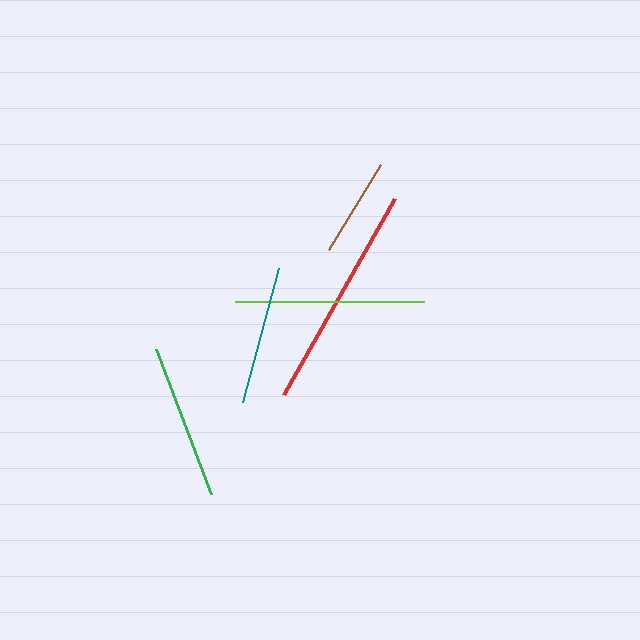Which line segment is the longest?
The red line is the longest at approximately 225 pixels.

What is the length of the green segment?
The green segment is approximately 156 pixels long.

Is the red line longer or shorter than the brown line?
The red line is longer than the brown line.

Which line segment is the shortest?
The brown line is the shortest at approximately 99 pixels.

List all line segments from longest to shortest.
From longest to shortest: red, lime, green, teal, brown.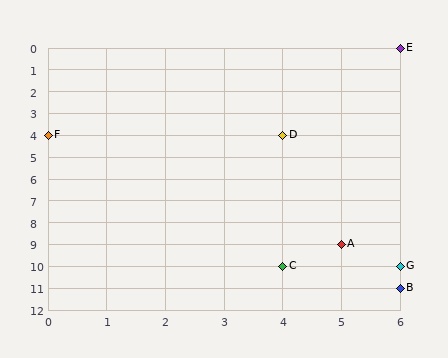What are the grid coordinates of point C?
Point C is at grid coordinates (4, 10).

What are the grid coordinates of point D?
Point D is at grid coordinates (4, 4).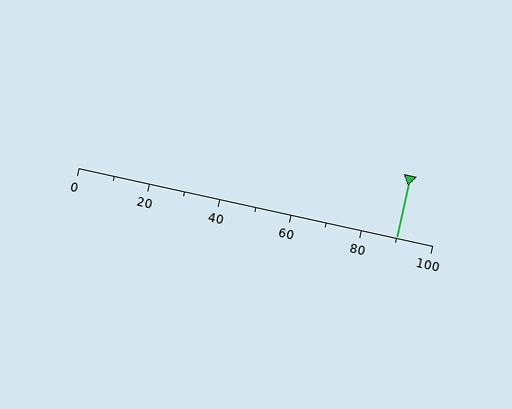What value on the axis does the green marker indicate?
The marker indicates approximately 90.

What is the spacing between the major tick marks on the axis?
The major ticks are spaced 20 apart.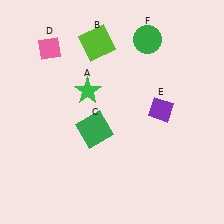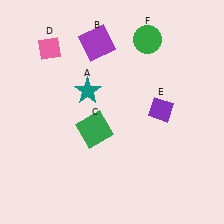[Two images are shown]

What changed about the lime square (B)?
In Image 1, B is lime. In Image 2, it changed to purple.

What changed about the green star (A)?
In Image 1, A is green. In Image 2, it changed to teal.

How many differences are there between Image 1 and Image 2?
There are 2 differences between the two images.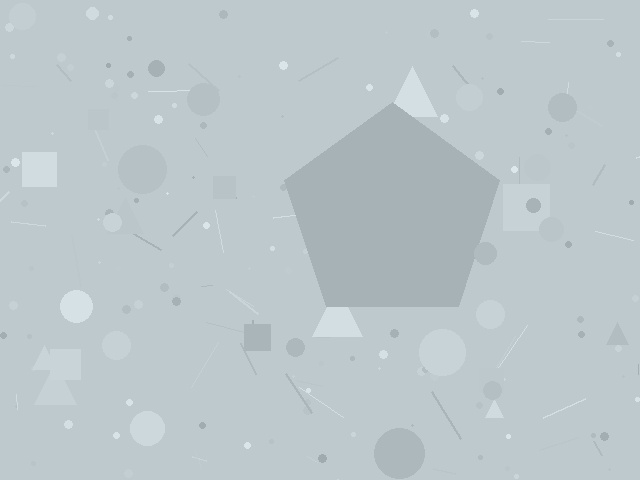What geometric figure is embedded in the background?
A pentagon is embedded in the background.